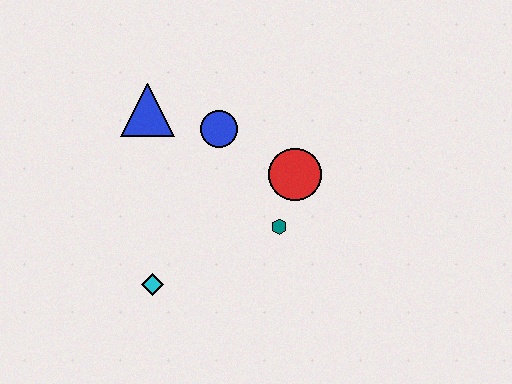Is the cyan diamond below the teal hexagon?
Yes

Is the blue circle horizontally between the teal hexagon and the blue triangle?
Yes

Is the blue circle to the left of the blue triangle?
No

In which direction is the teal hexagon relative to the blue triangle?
The teal hexagon is to the right of the blue triangle.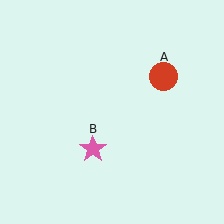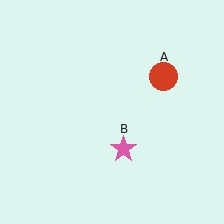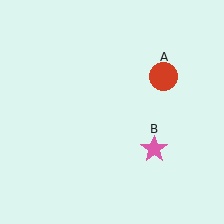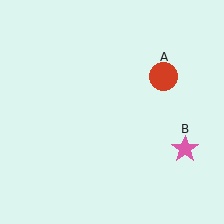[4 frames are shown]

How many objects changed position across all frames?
1 object changed position: pink star (object B).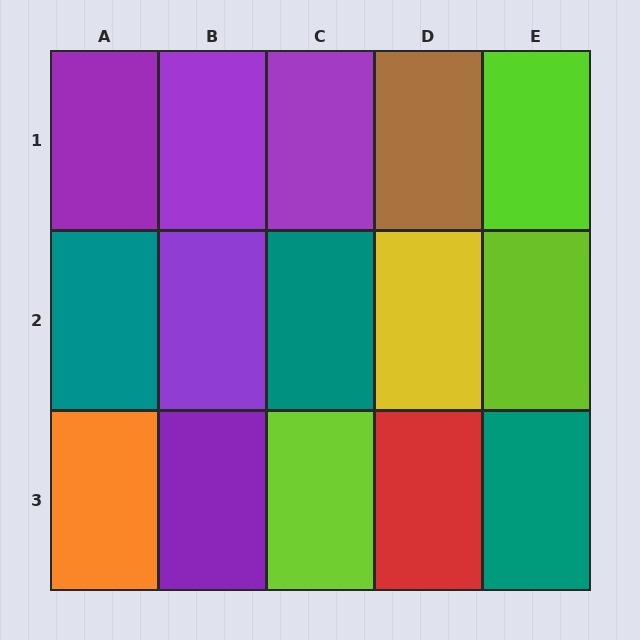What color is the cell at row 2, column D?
Yellow.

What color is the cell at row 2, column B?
Purple.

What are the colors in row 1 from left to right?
Purple, purple, purple, brown, lime.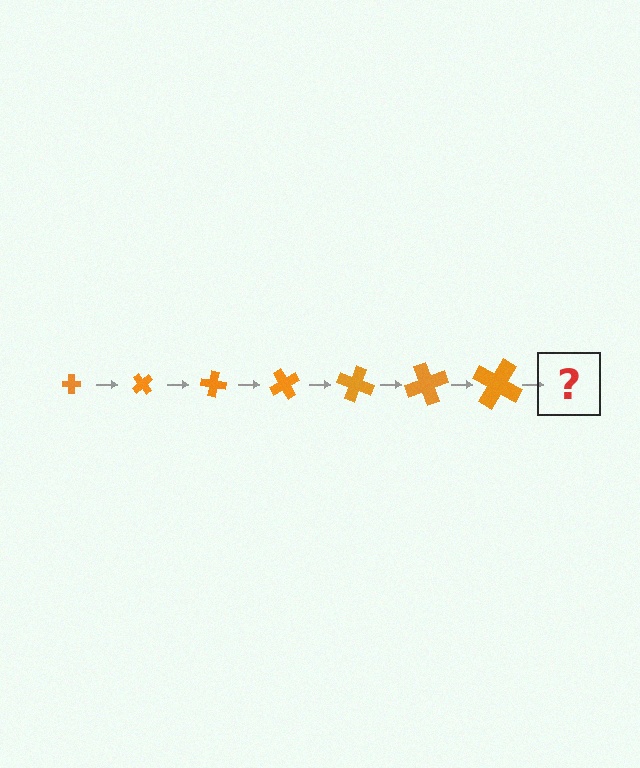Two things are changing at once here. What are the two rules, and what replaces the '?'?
The two rules are that the cross grows larger each step and it rotates 50 degrees each step. The '?' should be a cross, larger than the previous one and rotated 350 degrees from the start.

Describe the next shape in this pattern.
It should be a cross, larger than the previous one and rotated 350 degrees from the start.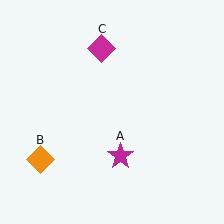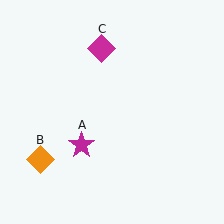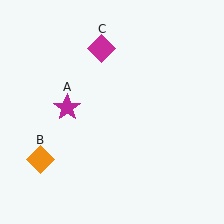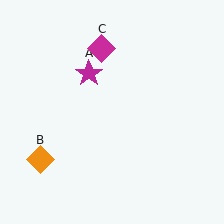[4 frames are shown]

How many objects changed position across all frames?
1 object changed position: magenta star (object A).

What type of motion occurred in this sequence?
The magenta star (object A) rotated clockwise around the center of the scene.